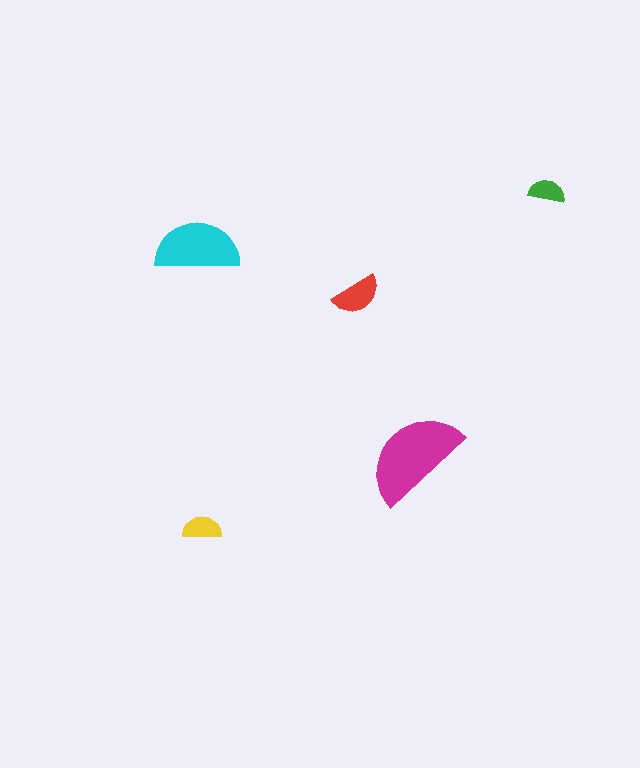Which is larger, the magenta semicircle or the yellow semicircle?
The magenta one.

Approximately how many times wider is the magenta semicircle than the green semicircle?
About 3 times wider.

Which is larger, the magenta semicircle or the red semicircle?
The magenta one.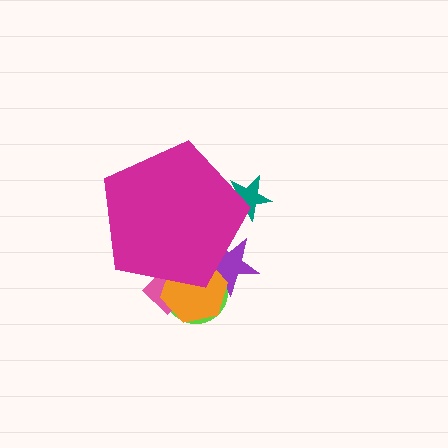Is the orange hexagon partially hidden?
Yes, the orange hexagon is partially hidden behind the magenta pentagon.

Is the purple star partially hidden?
Yes, the purple star is partially hidden behind the magenta pentagon.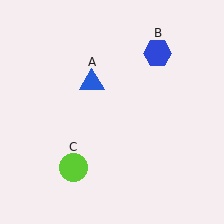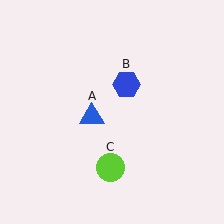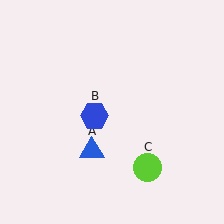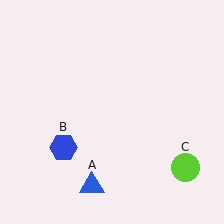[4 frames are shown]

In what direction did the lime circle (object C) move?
The lime circle (object C) moved right.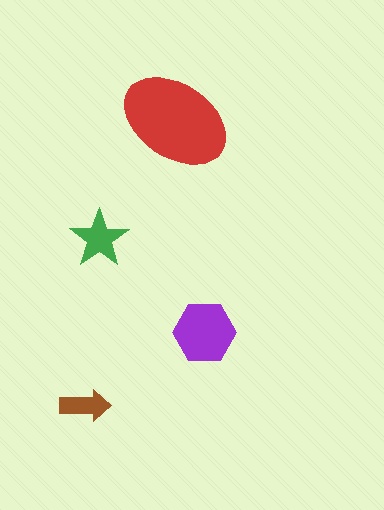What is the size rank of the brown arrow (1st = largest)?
4th.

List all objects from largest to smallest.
The red ellipse, the purple hexagon, the green star, the brown arrow.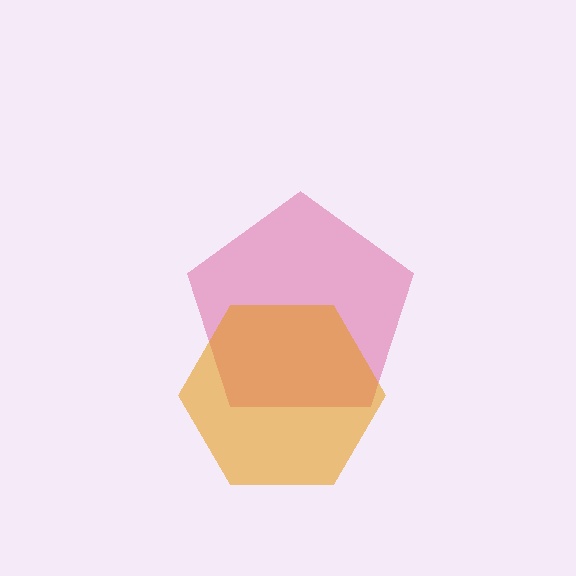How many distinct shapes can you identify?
There are 2 distinct shapes: a magenta pentagon, an orange hexagon.